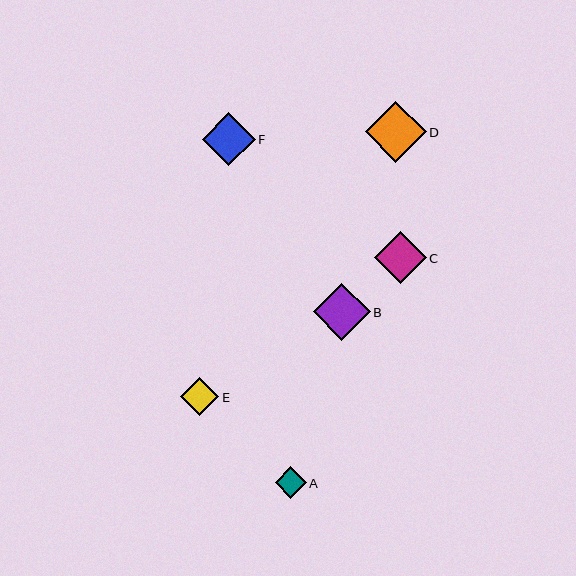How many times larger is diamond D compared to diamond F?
Diamond D is approximately 1.2 times the size of diamond F.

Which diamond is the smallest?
Diamond A is the smallest with a size of approximately 31 pixels.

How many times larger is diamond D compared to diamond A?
Diamond D is approximately 2.0 times the size of diamond A.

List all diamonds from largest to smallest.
From largest to smallest: D, B, F, C, E, A.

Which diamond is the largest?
Diamond D is the largest with a size of approximately 61 pixels.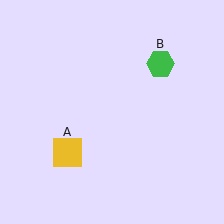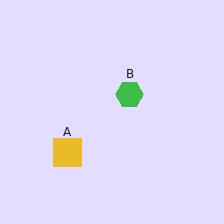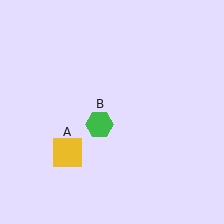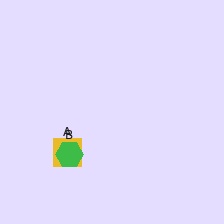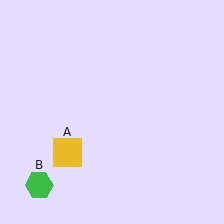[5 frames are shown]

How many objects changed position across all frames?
1 object changed position: green hexagon (object B).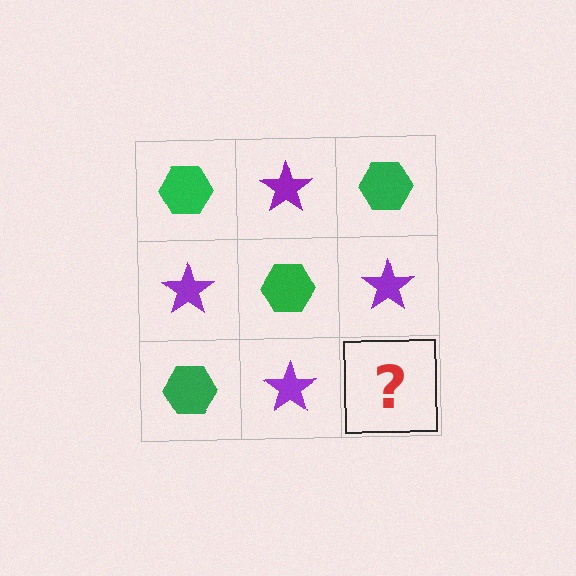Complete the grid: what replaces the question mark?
The question mark should be replaced with a green hexagon.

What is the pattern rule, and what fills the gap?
The rule is that it alternates green hexagon and purple star in a checkerboard pattern. The gap should be filled with a green hexagon.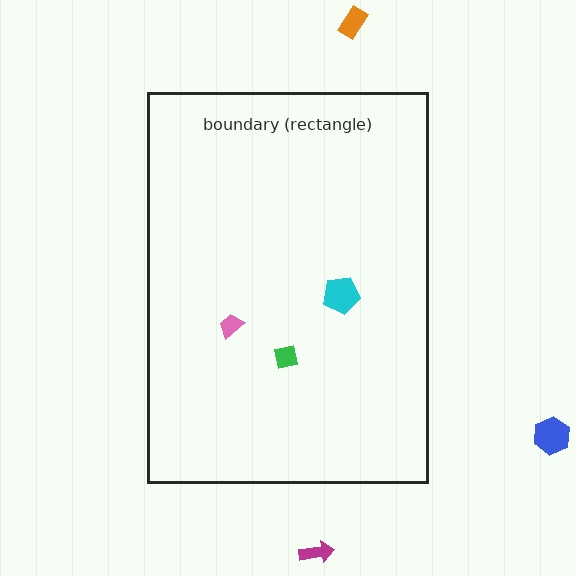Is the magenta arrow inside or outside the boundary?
Outside.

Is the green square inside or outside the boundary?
Inside.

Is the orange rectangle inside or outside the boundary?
Outside.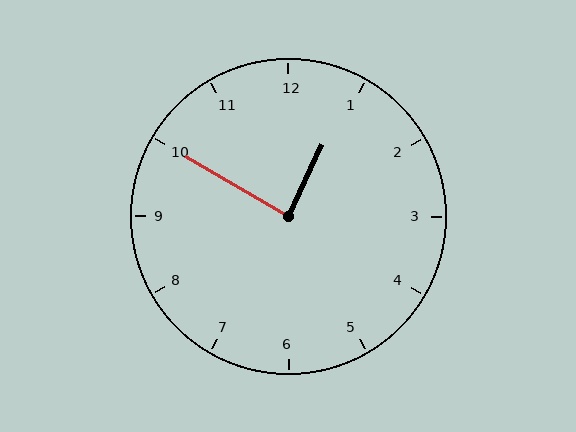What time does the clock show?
12:50.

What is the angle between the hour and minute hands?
Approximately 85 degrees.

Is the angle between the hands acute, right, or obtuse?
It is right.